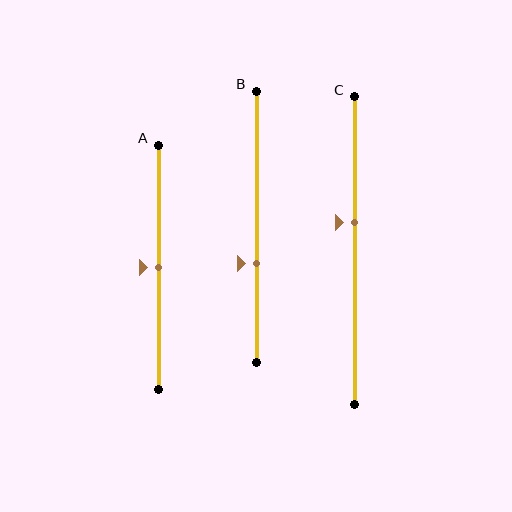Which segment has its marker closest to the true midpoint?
Segment A has its marker closest to the true midpoint.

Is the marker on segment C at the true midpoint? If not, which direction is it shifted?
No, the marker on segment C is shifted upward by about 9% of the segment length.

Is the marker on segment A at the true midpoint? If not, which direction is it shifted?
Yes, the marker on segment A is at the true midpoint.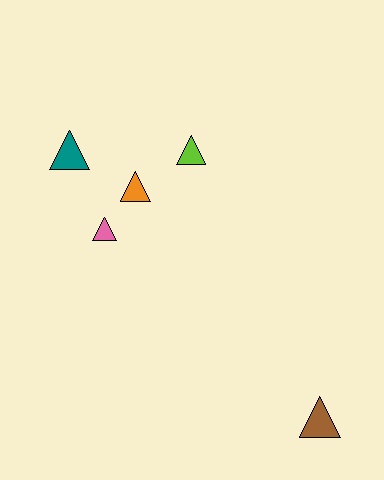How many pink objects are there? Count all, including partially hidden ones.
There is 1 pink object.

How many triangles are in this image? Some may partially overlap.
There are 5 triangles.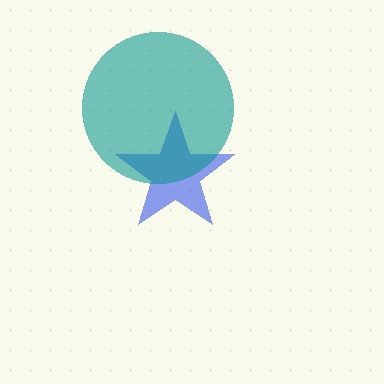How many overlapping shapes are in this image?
There are 2 overlapping shapes in the image.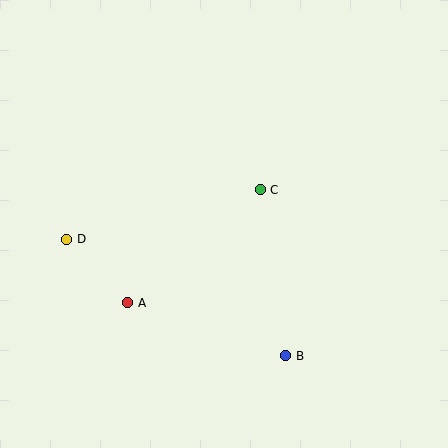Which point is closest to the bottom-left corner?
Point A is closest to the bottom-left corner.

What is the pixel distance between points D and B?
The distance between D and B is 248 pixels.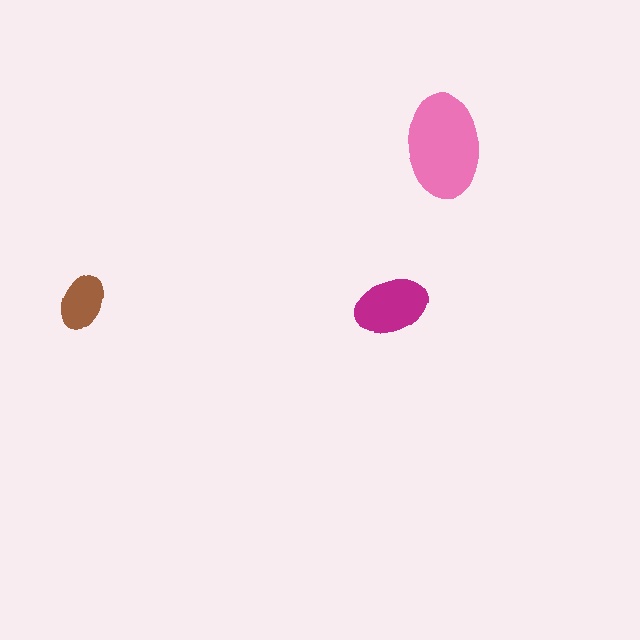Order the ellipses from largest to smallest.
the pink one, the magenta one, the brown one.